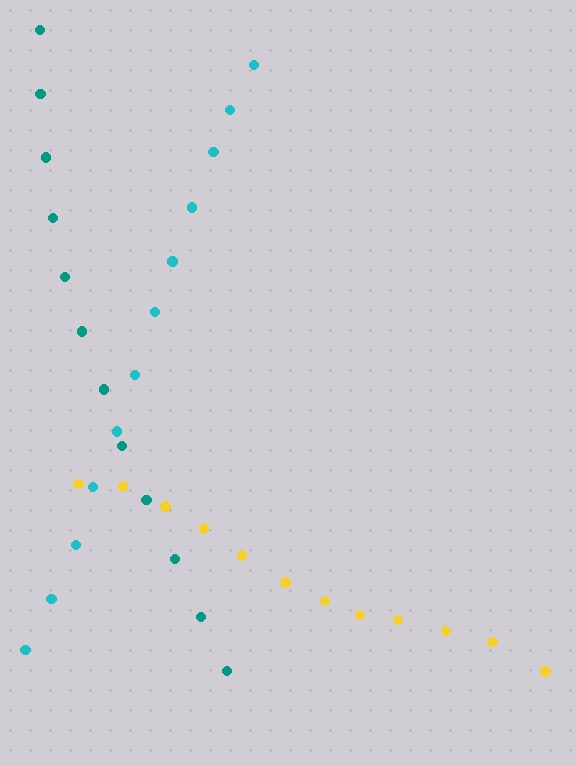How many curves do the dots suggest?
There are 3 distinct paths.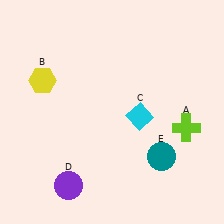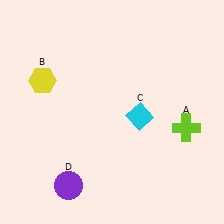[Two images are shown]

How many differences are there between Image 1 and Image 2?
There is 1 difference between the two images.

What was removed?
The teal circle (E) was removed in Image 2.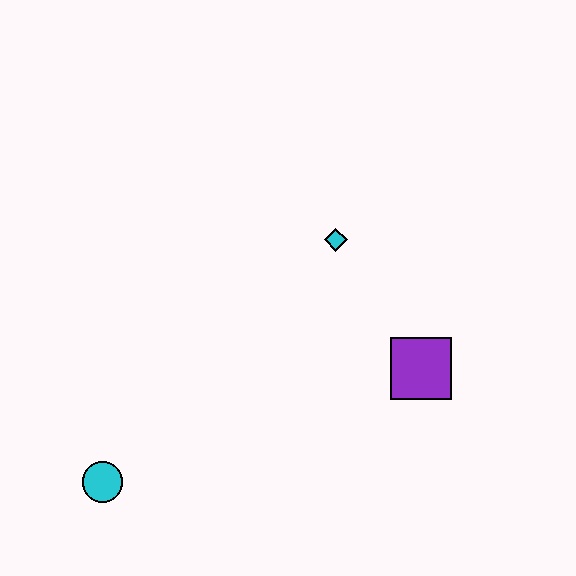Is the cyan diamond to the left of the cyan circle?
No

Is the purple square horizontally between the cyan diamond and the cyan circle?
No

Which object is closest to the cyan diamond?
The purple square is closest to the cyan diamond.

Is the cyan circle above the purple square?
No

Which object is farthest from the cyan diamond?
The cyan circle is farthest from the cyan diamond.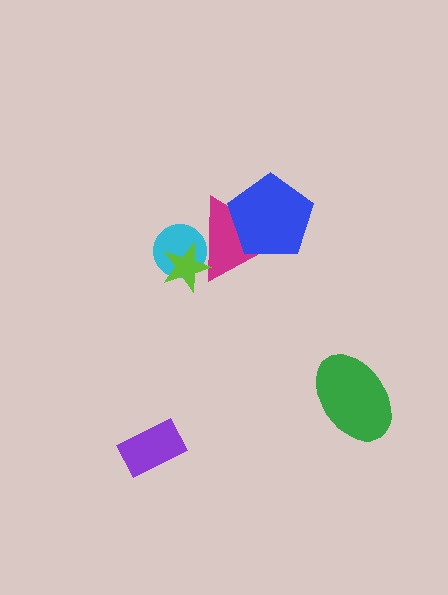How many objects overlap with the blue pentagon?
1 object overlaps with the blue pentagon.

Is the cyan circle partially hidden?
Yes, it is partially covered by another shape.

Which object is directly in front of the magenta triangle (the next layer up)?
The lime star is directly in front of the magenta triangle.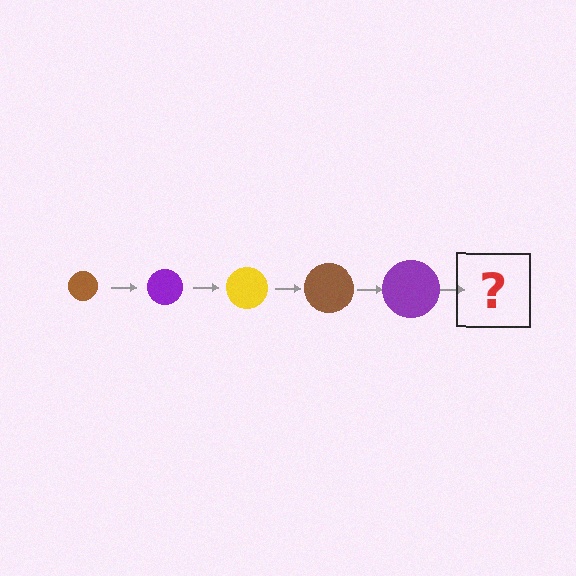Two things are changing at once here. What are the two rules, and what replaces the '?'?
The two rules are that the circle grows larger each step and the color cycles through brown, purple, and yellow. The '?' should be a yellow circle, larger than the previous one.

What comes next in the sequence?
The next element should be a yellow circle, larger than the previous one.